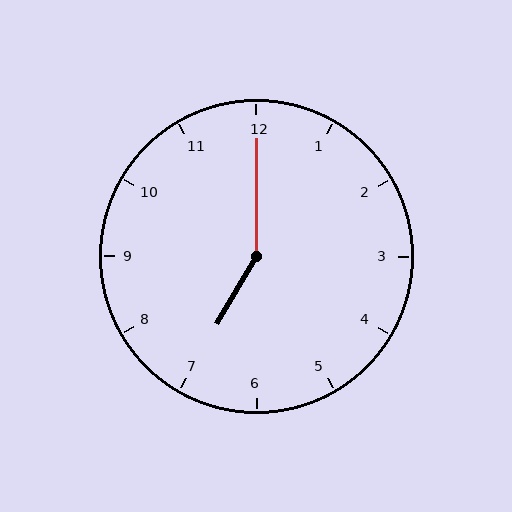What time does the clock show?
7:00.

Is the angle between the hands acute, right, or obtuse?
It is obtuse.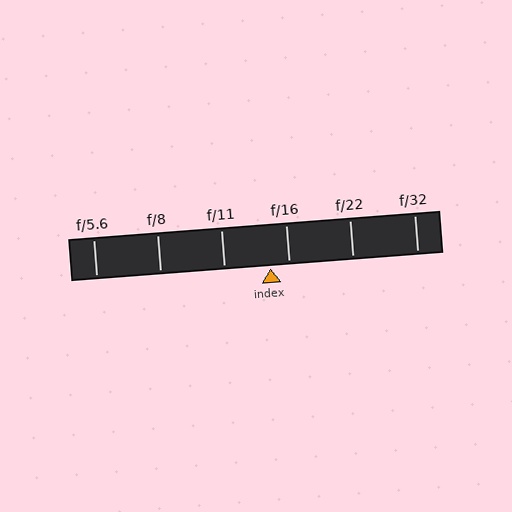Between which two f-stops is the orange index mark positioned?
The index mark is between f/11 and f/16.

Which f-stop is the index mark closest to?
The index mark is closest to f/16.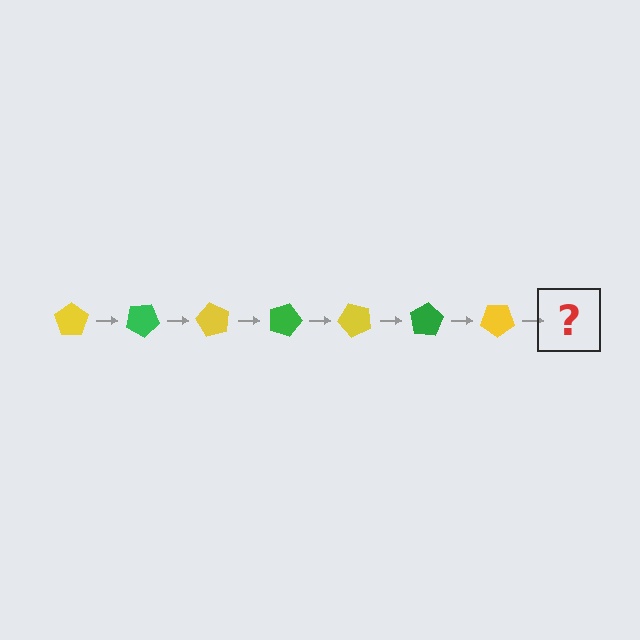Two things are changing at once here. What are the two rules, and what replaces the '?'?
The two rules are that it rotates 30 degrees each step and the color cycles through yellow and green. The '?' should be a green pentagon, rotated 210 degrees from the start.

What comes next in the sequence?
The next element should be a green pentagon, rotated 210 degrees from the start.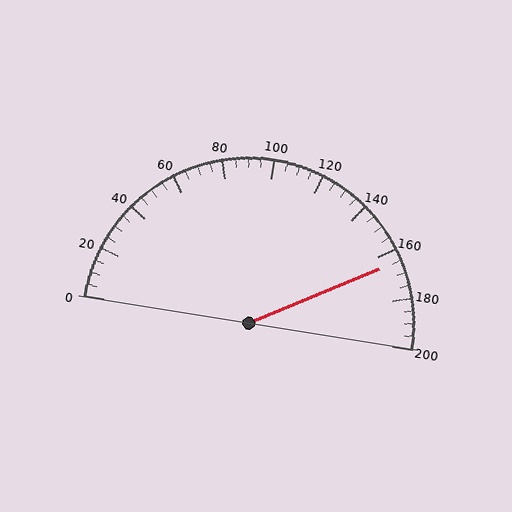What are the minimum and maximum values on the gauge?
The gauge ranges from 0 to 200.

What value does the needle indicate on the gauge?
The needle indicates approximately 165.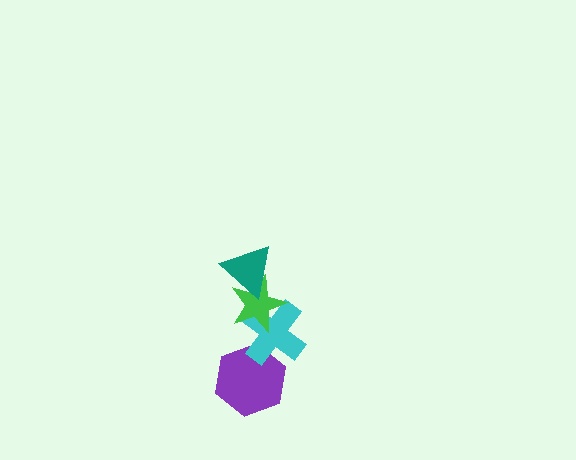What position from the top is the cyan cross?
The cyan cross is 3rd from the top.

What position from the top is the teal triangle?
The teal triangle is 1st from the top.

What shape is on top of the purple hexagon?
The cyan cross is on top of the purple hexagon.